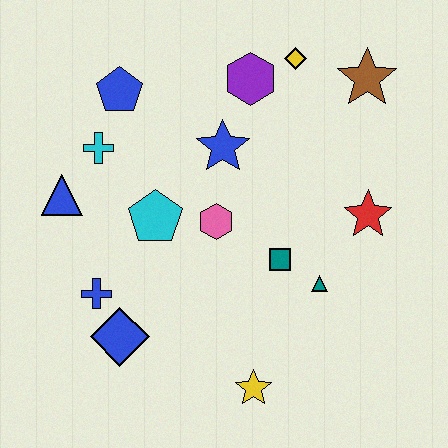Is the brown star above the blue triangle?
Yes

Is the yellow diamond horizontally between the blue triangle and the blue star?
No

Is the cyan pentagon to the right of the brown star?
No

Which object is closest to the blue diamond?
The blue cross is closest to the blue diamond.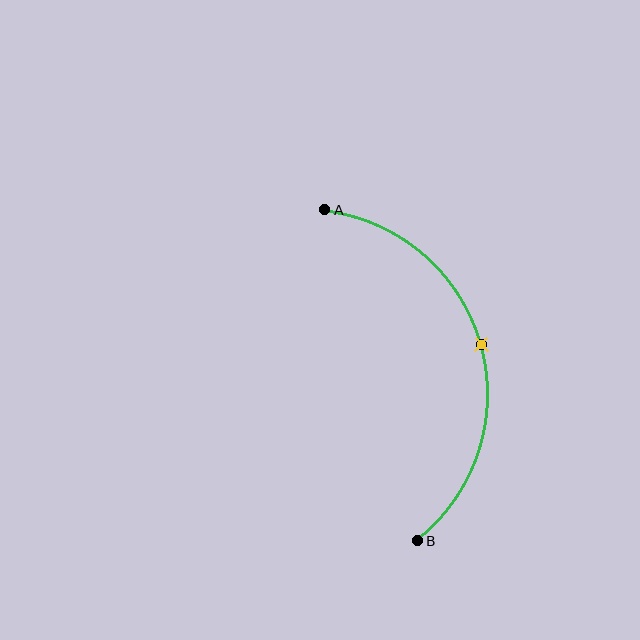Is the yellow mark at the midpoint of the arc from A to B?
Yes. The yellow mark lies on the arc at equal arc-length from both A and B — it is the arc midpoint.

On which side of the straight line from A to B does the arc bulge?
The arc bulges to the right of the straight line connecting A and B.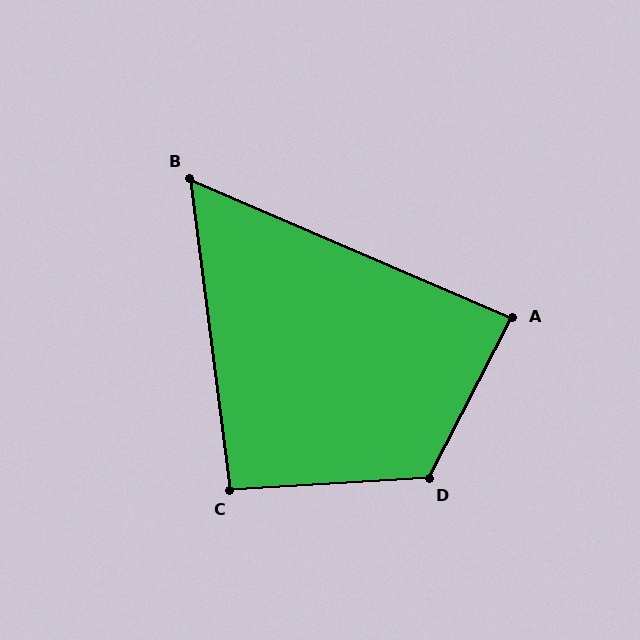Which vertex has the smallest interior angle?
B, at approximately 59 degrees.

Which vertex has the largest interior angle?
D, at approximately 121 degrees.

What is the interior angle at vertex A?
Approximately 86 degrees (approximately right).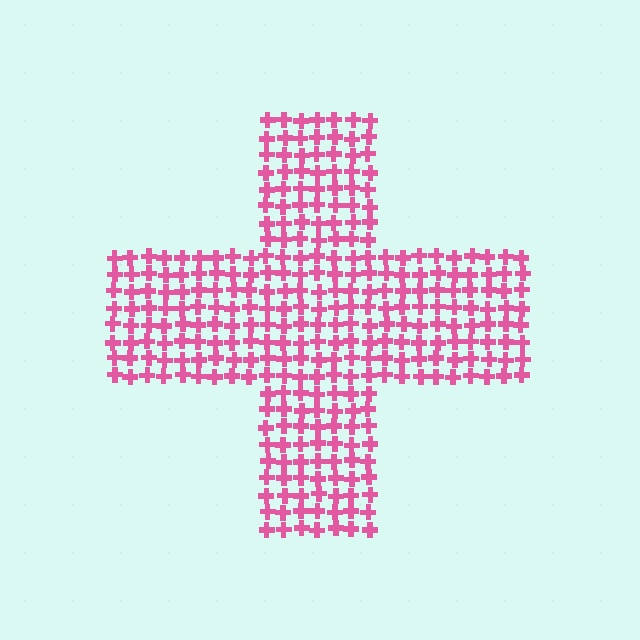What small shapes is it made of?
It is made of small crosses.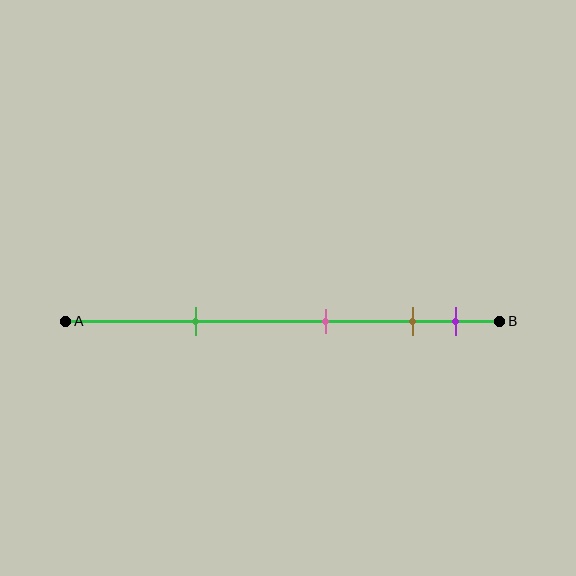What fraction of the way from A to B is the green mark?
The green mark is approximately 30% (0.3) of the way from A to B.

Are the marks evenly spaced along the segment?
No, the marks are not evenly spaced.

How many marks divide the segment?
There are 4 marks dividing the segment.